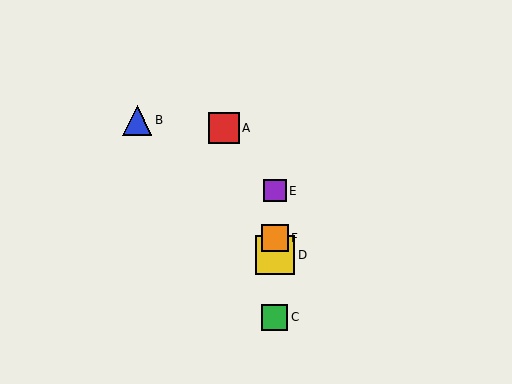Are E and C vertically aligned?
Yes, both are at x≈275.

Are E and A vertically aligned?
No, E is at x≈275 and A is at x≈224.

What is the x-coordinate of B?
Object B is at x≈137.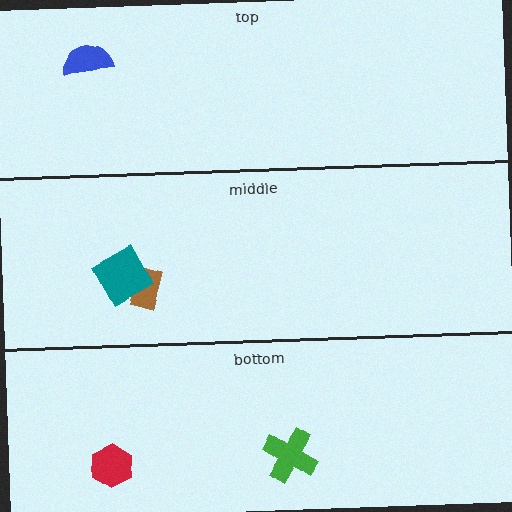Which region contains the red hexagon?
The bottom region.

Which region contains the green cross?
The bottom region.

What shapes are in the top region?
The blue semicircle.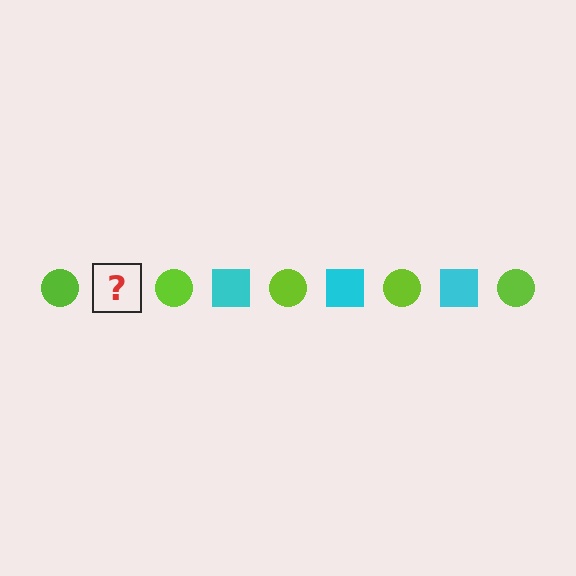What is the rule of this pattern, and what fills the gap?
The rule is that the pattern alternates between lime circle and cyan square. The gap should be filled with a cyan square.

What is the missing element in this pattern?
The missing element is a cyan square.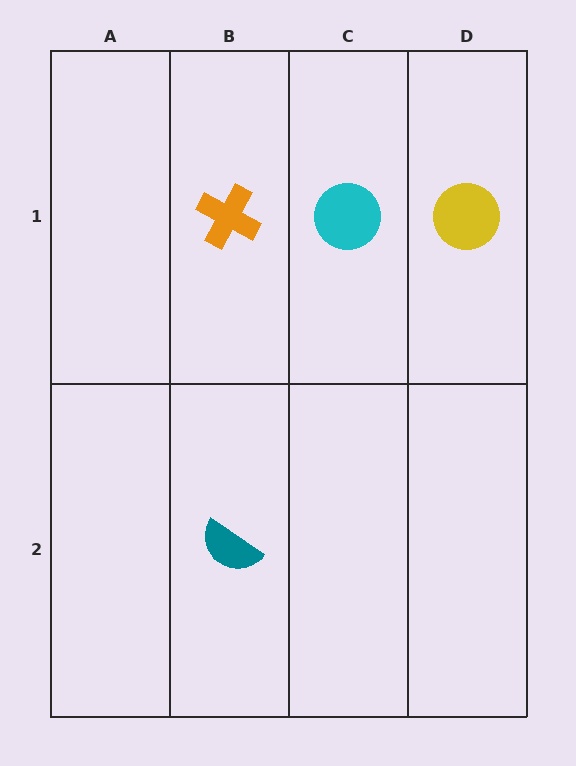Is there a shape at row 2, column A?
No, that cell is empty.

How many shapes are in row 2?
1 shape.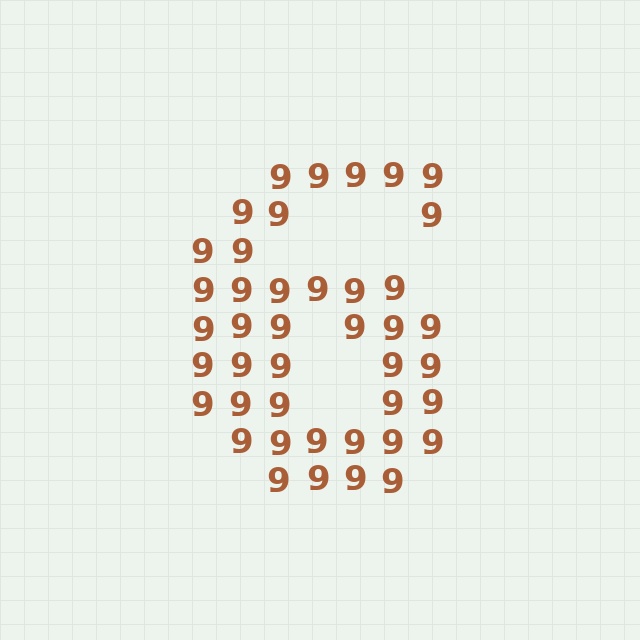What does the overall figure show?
The overall figure shows the digit 6.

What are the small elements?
The small elements are digit 9's.